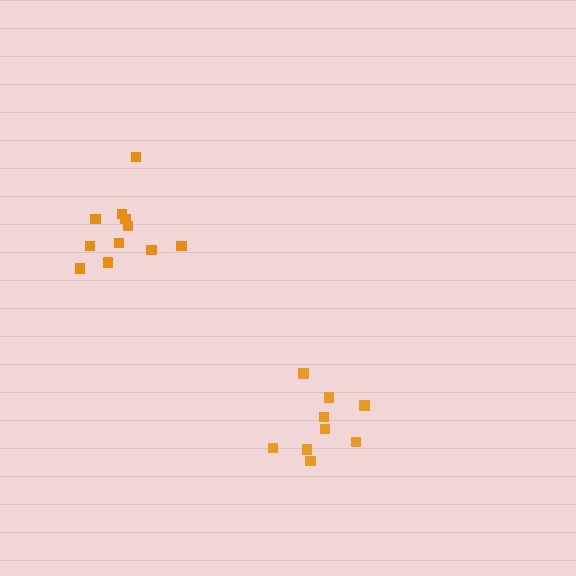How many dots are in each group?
Group 1: 9 dots, Group 2: 11 dots (20 total).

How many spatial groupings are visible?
There are 2 spatial groupings.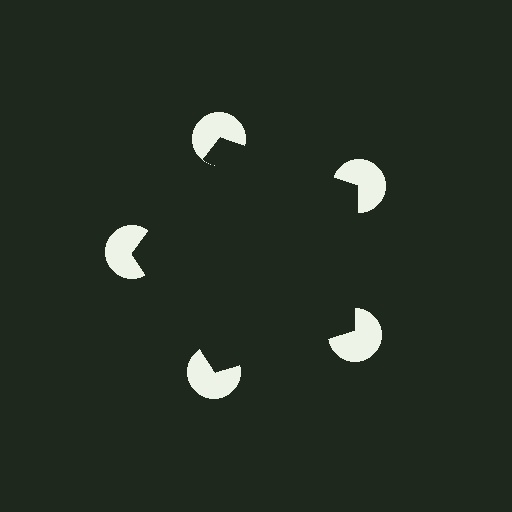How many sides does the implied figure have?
5 sides.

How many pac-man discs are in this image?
There are 5 — one at each vertex of the illusory pentagon.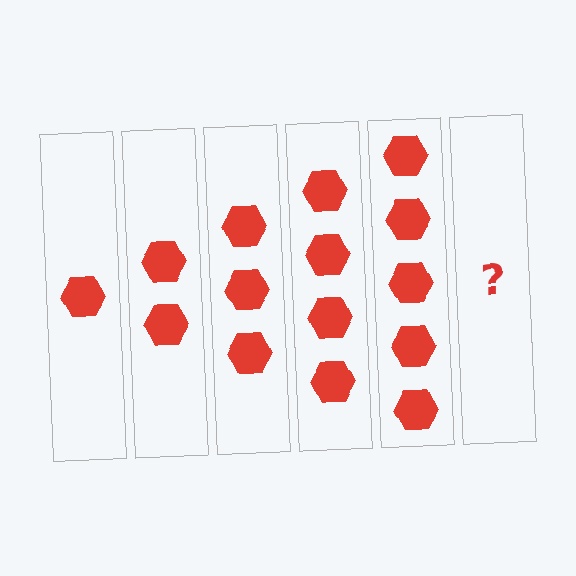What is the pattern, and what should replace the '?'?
The pattern is that each step adds one more hexagon. The '?' should be 6 hexagons.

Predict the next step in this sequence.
The next step is 6 hexagons.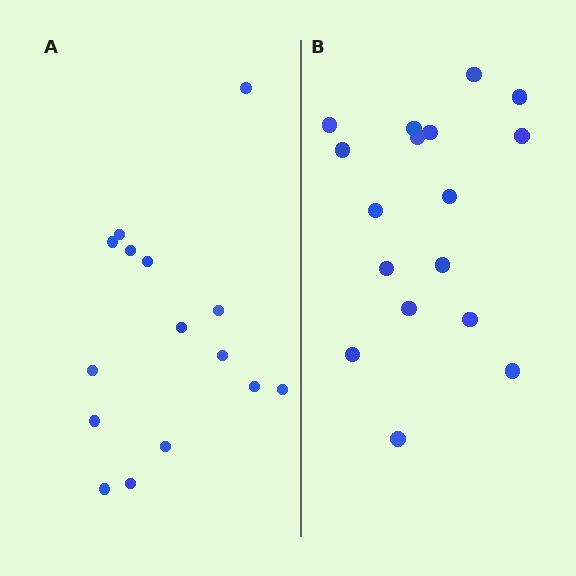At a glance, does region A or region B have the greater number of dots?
Region B (the right region) has more dots.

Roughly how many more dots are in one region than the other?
Region B has just a few more — roughly 2 or 3 more dots than region A.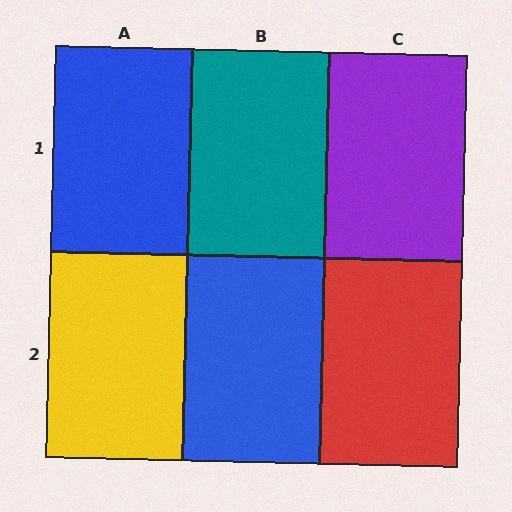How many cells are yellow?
1 cell is yellow.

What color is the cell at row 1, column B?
Teal.